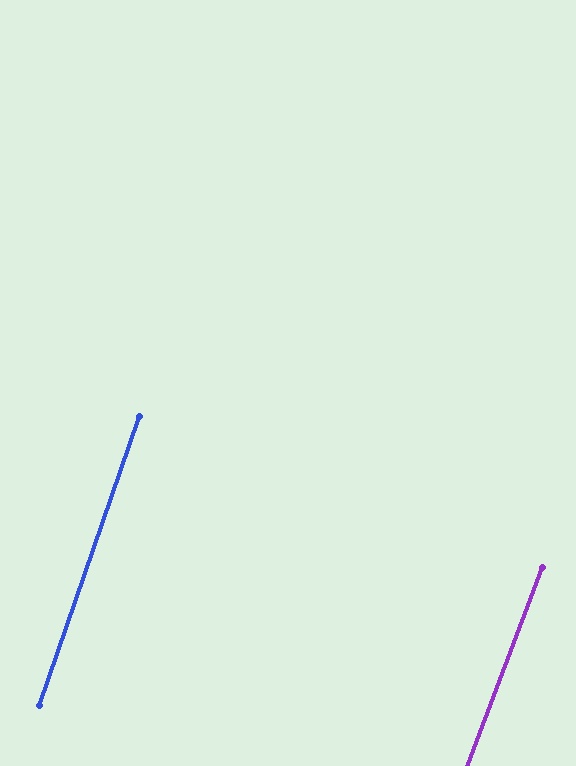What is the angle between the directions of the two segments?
Approximately 1 degree.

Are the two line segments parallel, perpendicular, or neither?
Parallel — their directions differ by only 1.5°.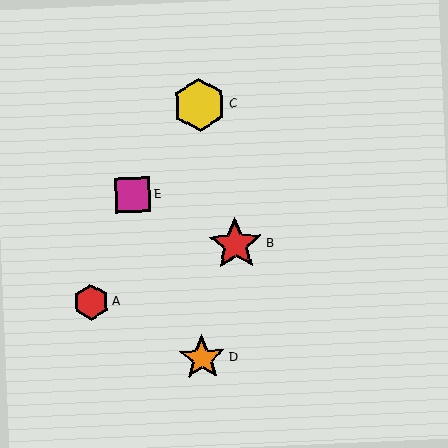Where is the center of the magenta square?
The center of the magenta square is at (133, 195).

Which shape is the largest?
The red star (labeled B) is the largest.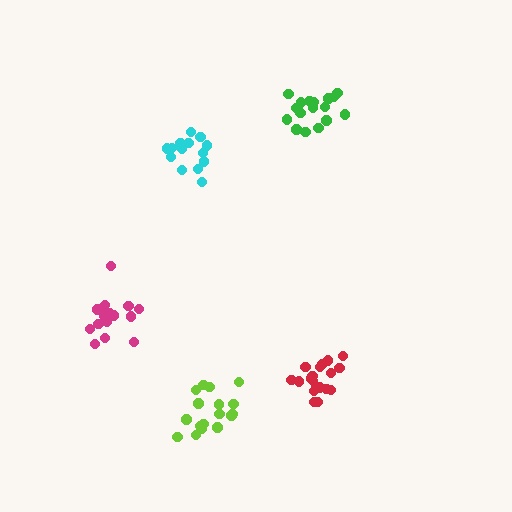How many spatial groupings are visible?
There are 5 spatial groupings.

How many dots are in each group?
Group 1: 14 dots, Group 2: 17 dots, Group 3: 19 dots, Group 4: 15 dots, Group 5: 17 dots (82 total).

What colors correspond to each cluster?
The clusters are colored: cyan, green, red, magenta, lime.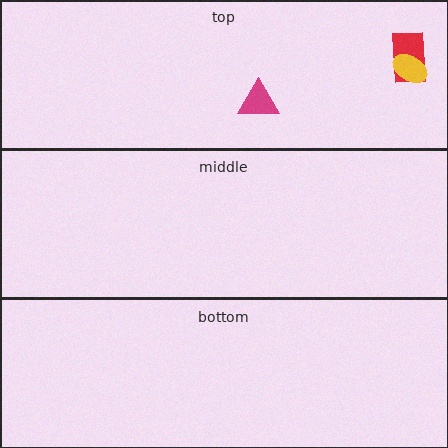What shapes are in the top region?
The red rectangle, the magenta triangle, the yellow ellipse.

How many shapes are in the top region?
3.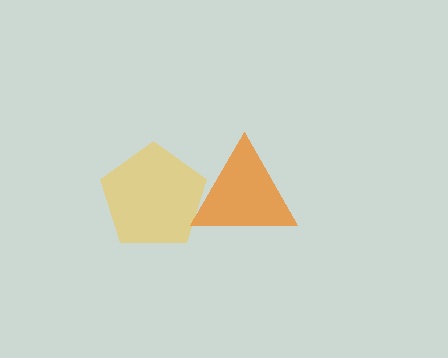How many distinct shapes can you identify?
There are 2 distinct shapes: a yellow pentagon, an orange triangle.